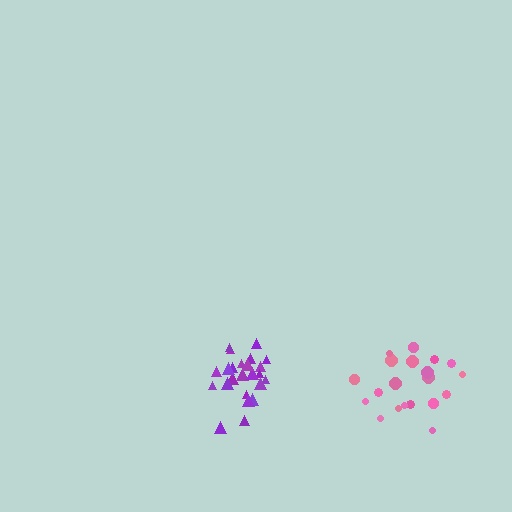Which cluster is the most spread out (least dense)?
Pink.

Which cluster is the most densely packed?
Purple.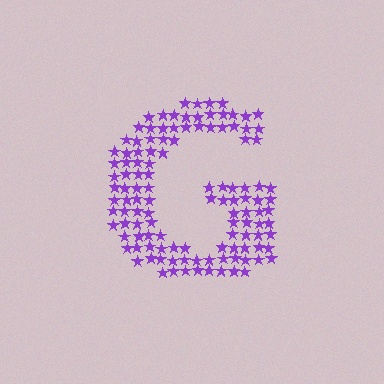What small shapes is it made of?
It is made of small stars.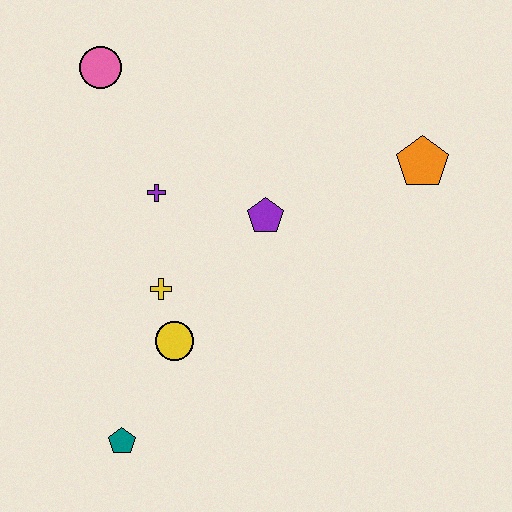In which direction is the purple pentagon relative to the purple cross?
The purple pentagon is to the right of the purple cross.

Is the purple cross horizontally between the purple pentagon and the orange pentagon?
No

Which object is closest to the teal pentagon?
The yellow circle is closest to the teal pentagon.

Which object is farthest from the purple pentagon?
The teal pentagon is farthest from the purple pentagon.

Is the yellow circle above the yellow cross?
No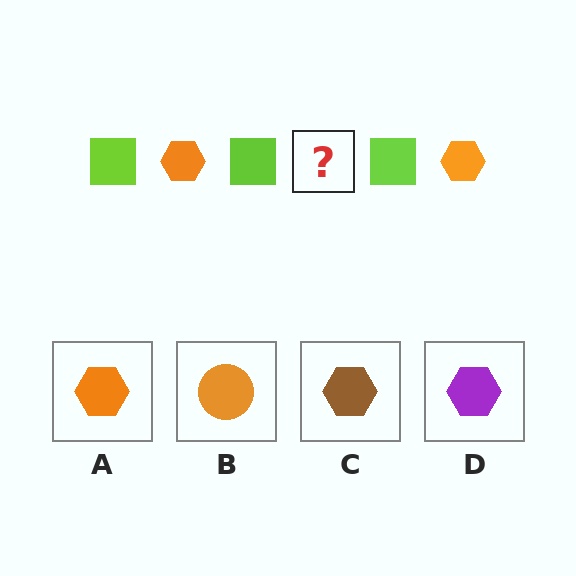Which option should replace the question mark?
Option A.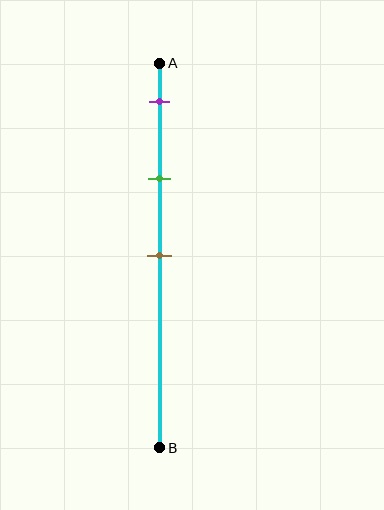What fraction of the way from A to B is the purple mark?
The purple mark is approximately 10% (0.1) of the way from A to B.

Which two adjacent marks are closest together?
The purple and green marks are the closest adjacent pair.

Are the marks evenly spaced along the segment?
Yes, the marks are approximately evenly spaced.